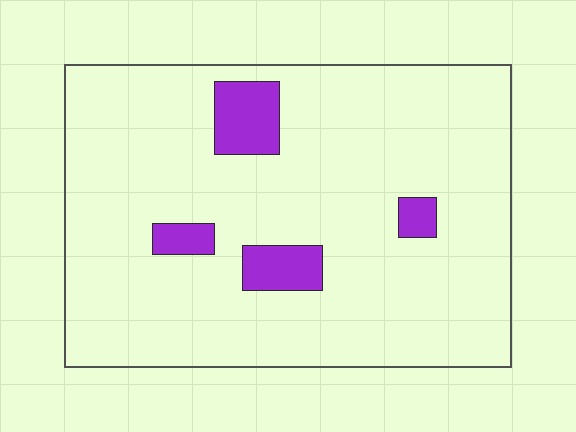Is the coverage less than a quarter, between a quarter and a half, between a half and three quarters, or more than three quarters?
Less than a quarter.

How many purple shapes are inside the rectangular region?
4.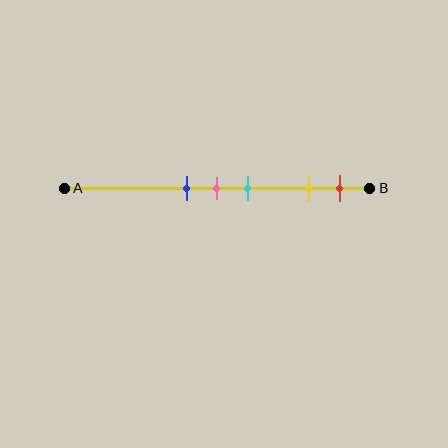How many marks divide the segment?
There are 5 marks dividing the segment.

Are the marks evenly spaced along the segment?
No, the marks are not evenly spaced.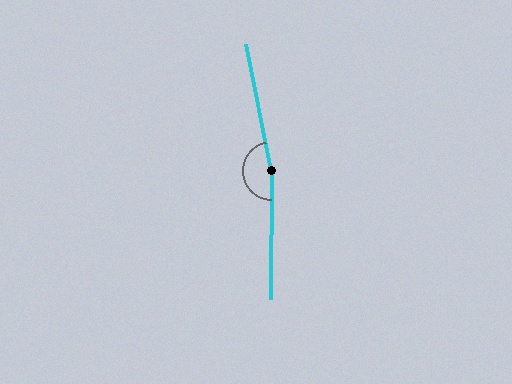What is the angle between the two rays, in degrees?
Approximately 168 degrees.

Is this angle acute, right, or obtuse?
It is obtuse.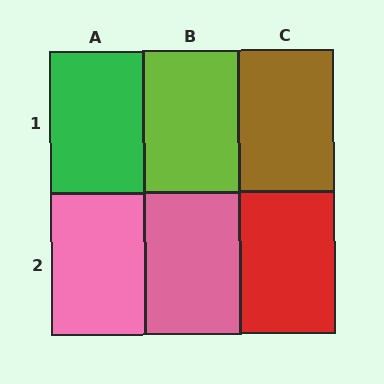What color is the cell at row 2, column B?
Pink.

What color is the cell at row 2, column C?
Red.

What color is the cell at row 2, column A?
Pink.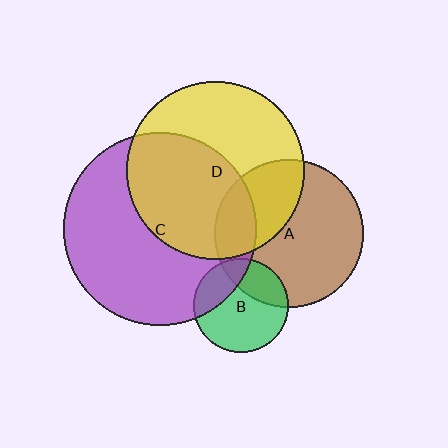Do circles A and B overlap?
Yes.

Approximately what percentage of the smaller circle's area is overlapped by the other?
Approximately 25%.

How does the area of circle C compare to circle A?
Approximately 1.7 times.